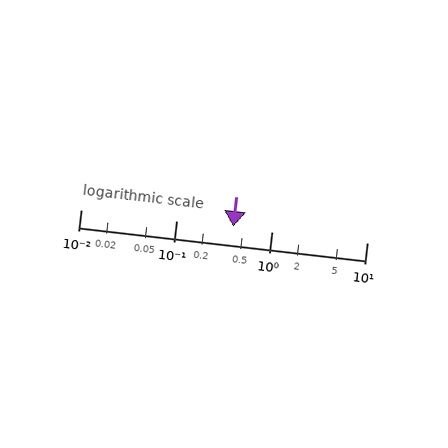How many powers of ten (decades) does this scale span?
The scale spans 3 decades, from 0.01 to 10.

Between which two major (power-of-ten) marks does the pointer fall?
The pointer is between 0.1 and 1.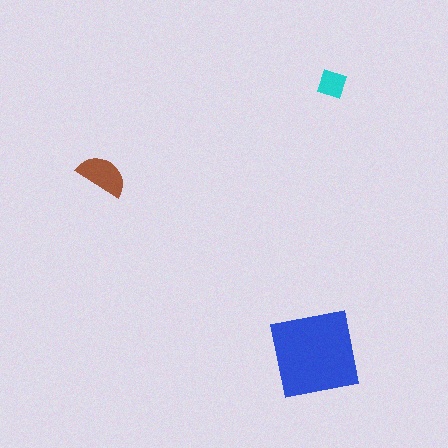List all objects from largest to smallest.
The blue square, the brown semicircle, the cyan diamond.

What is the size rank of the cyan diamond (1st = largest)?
3rd.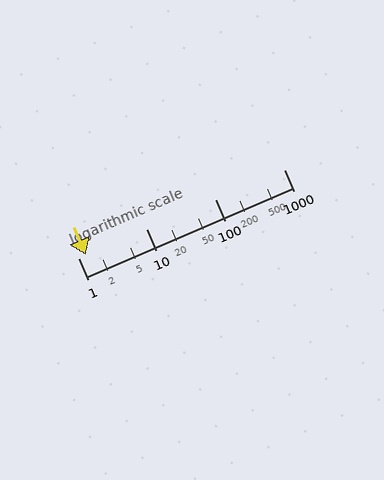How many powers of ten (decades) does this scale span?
The scale spans 3 decades, from 1 to 1000.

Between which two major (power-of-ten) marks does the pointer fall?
The pointer is between 1 and 10.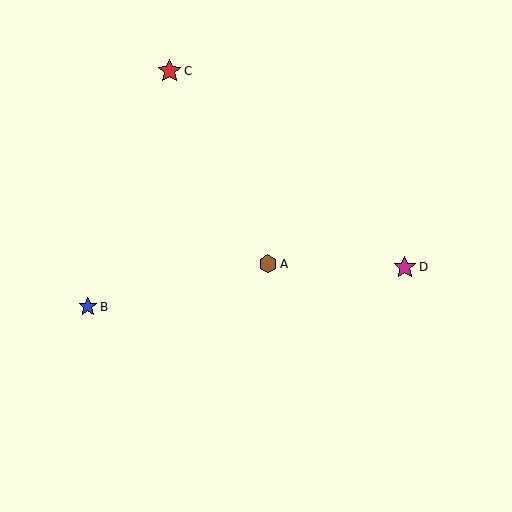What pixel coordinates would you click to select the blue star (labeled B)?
Click at (88, 307) to select the blue star B.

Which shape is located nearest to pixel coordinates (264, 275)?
The brown hexagon (labeled A) at (268, 264) is nearest to that location.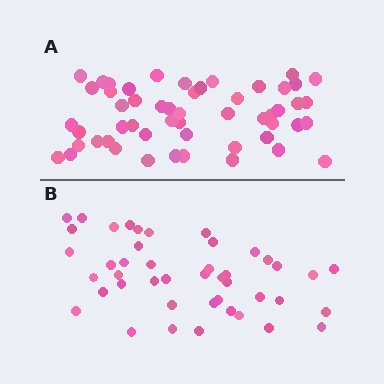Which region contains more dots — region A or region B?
Region A (the top region) has more dots.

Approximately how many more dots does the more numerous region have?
Region A has roughly 8 or so more dots than region B.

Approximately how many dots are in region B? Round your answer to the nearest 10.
About 40 dots. (The exact count is 44, which rounds to 40.)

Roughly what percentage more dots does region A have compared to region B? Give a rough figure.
About 20% more.